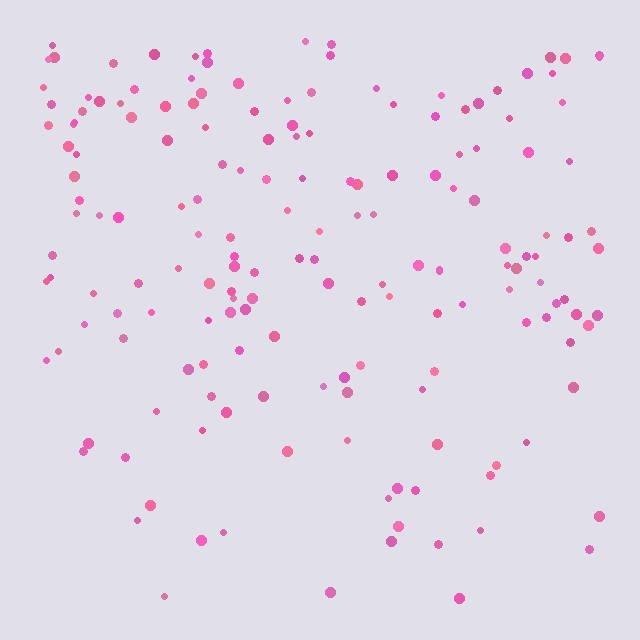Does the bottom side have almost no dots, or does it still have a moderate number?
Still a moderate number, just noticeably fewer than the top.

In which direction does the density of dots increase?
From bottom to top, with the top side densest.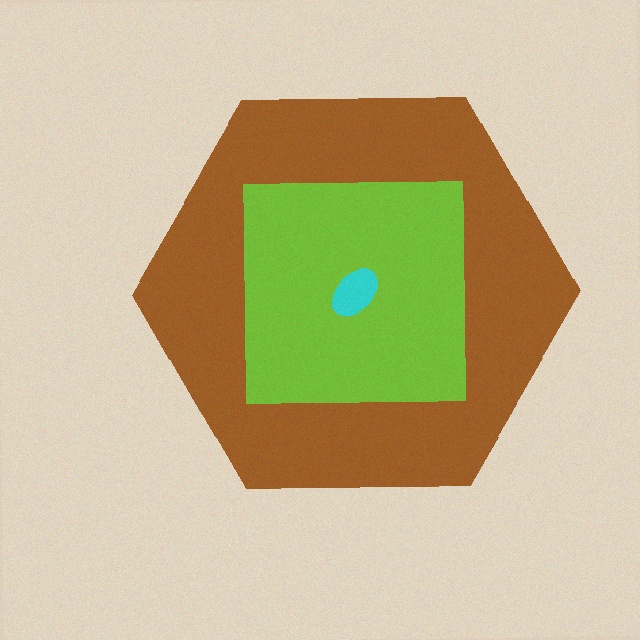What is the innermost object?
The cyan ellipse.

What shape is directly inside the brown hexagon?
The lime square.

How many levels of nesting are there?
3.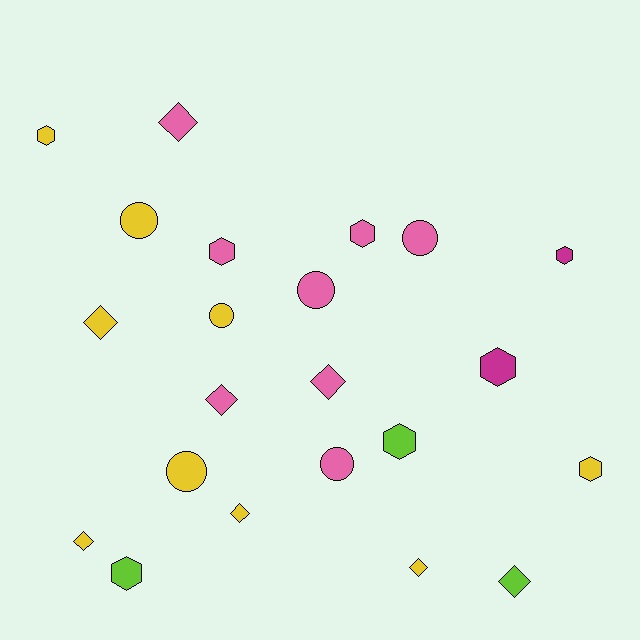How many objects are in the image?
There are 22 objects.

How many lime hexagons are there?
There are 2 lime hexagons.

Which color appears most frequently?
Yellow, with 9 objects.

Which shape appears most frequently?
Diamond, with 8 objects.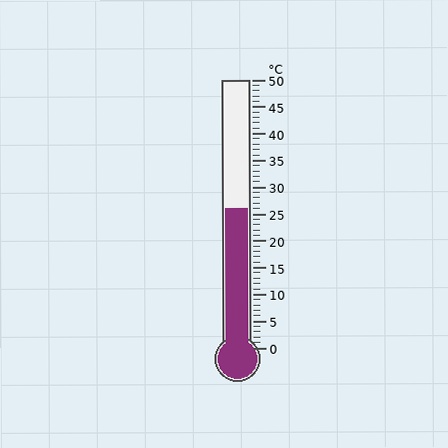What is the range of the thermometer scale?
The thermometer scale ranges from 0°C to 50°C.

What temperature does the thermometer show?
The thermometer shows approximately 26°C.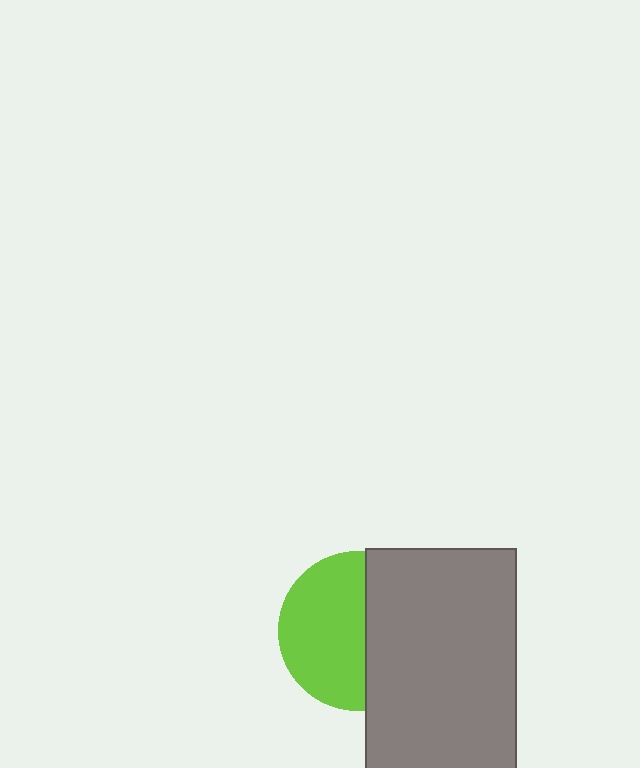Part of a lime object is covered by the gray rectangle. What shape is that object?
It is a circle.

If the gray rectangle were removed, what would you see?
You would see the complete lime circle.